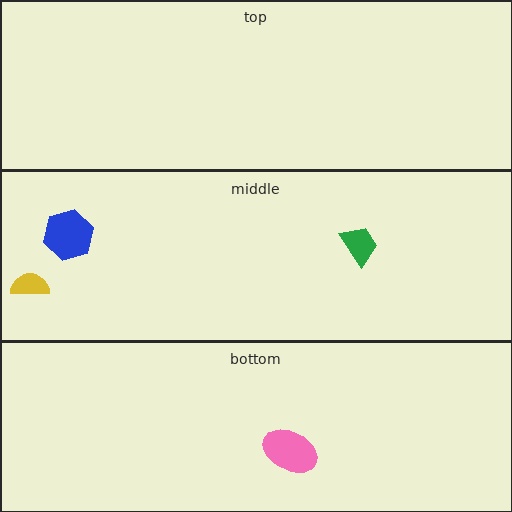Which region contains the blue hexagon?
The middle region.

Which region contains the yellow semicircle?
The middle region.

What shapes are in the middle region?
The blue hexagon, the yellow semicircle, the green trapezoid.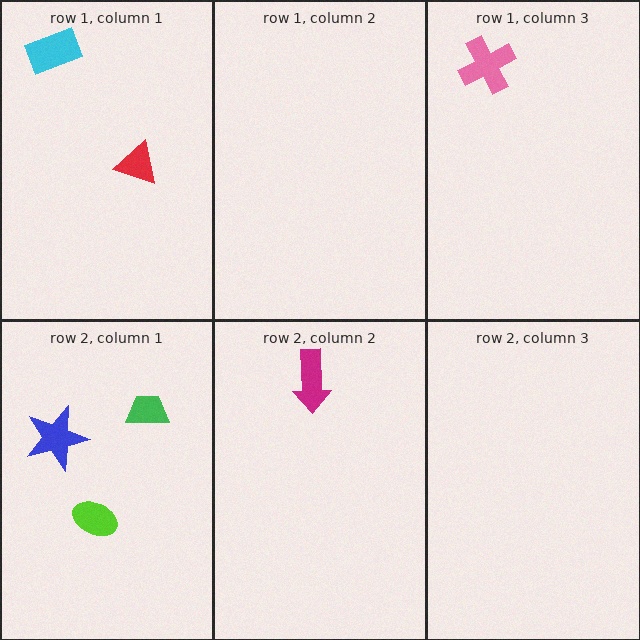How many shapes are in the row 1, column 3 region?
1.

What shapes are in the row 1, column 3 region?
The pink cross.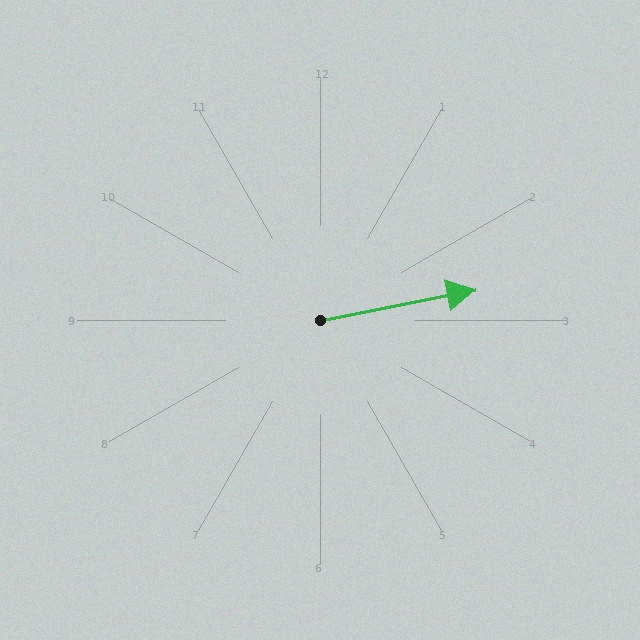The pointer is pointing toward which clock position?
Roughly 3 o'clock.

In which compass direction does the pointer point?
East.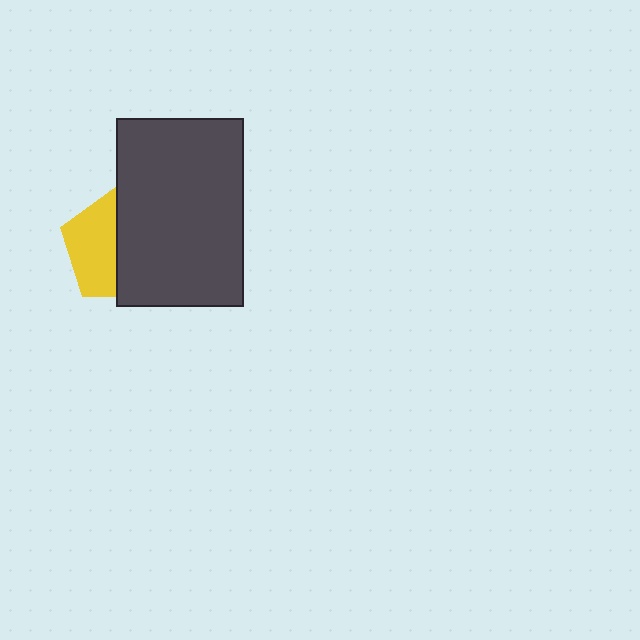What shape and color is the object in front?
The object in front is a dark gray rectangle.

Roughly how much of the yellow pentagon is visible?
About half of it is visible (roughly 45%).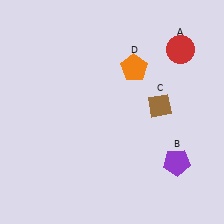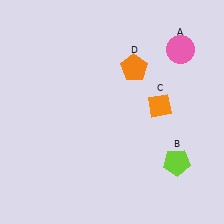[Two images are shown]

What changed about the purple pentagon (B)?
In Image 1, B is purple. In Image 2, it changed to lime.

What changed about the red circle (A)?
In Image 1, A is red. In Image 2, it changed to pink.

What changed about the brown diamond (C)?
In Image 1, C is brown. In Image 2, it changed to orange.